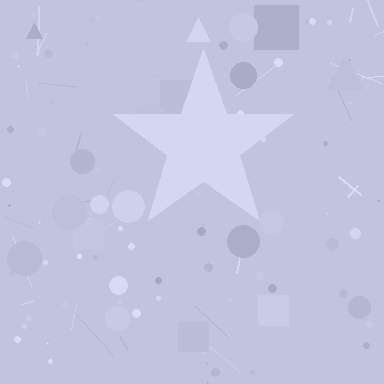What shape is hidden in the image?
A star is hidden in the image.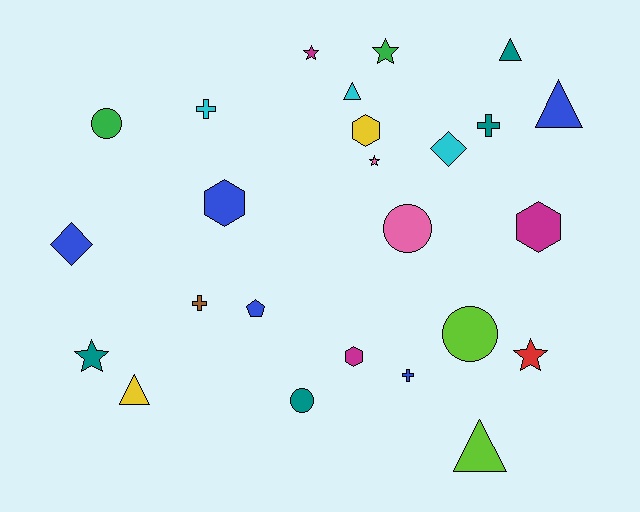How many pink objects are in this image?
There are 2 pink objects.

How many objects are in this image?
There are 25 objects.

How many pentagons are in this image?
There is 1 pentagon.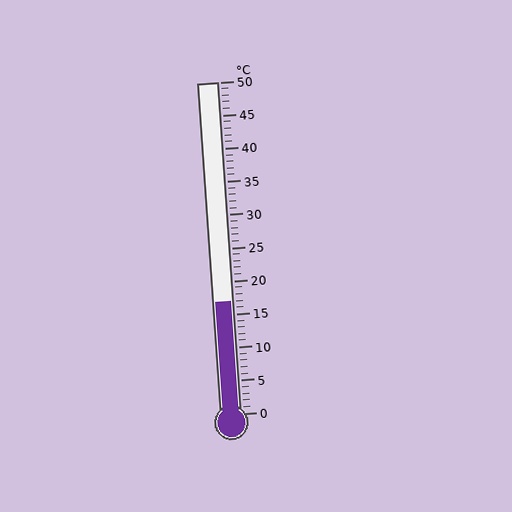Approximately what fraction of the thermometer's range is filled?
The thermometer is filled to approximately 35% of its range.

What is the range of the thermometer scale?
The thermometer scale ranges from 0°C to 50°C.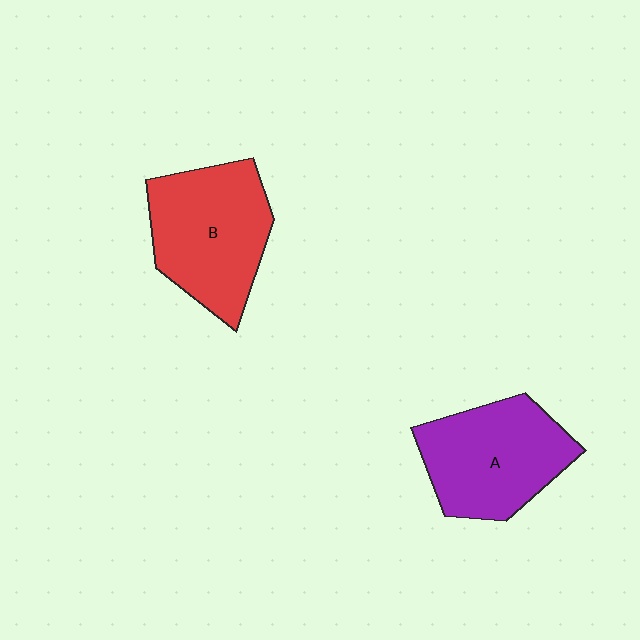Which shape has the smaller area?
Shape A (purple).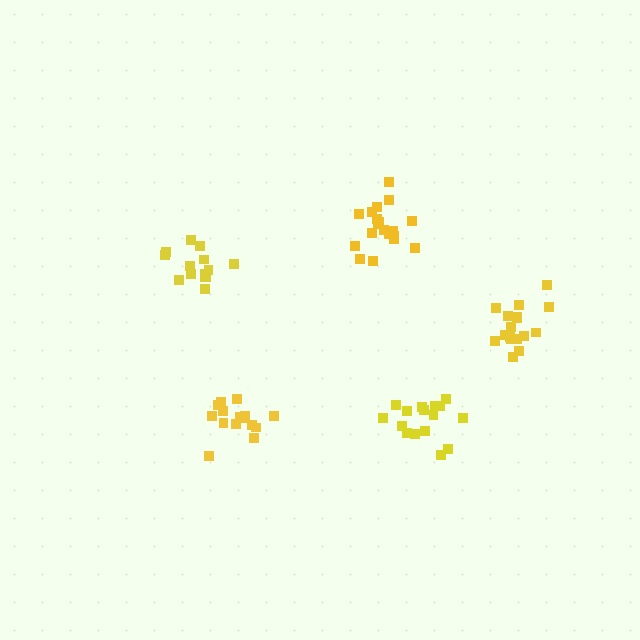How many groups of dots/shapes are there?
There are 5 groups.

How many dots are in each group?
Group 1: 15 dots, Group 2: 14 dots, Group 3: 17 dots, Group 4: 19 dots, Group 5: 16 dots (81 total).